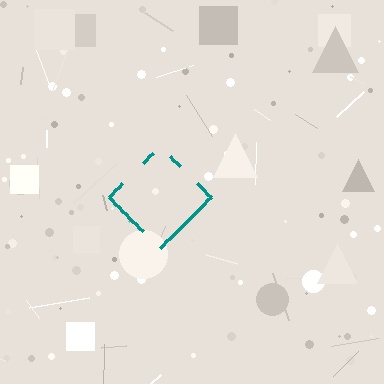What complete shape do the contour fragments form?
The contour fragments form a diamond.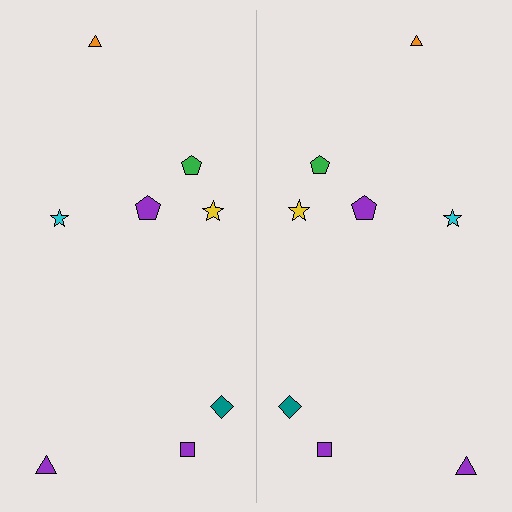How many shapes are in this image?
There are 16 shapes in this image.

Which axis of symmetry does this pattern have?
The pattern has a vertical axis of symmetry running through the center of the image.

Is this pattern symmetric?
Yes, this pattern has bilateral (reflection) symmetry.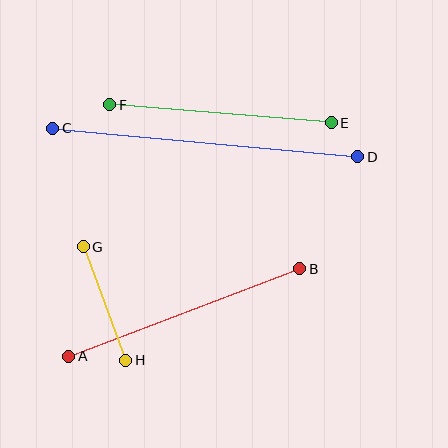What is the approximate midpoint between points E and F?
The midpoint is at approximately (220, 114) pixels.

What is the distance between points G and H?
The distance is approximately 121 pixels.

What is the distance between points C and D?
The distance is approximately 306 pixels.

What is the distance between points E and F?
The distance is approximately 222 pixels.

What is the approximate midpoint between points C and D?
The midpoint is at approximately (205, 142) pixels.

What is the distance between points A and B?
The distance is approximately 247 pixels.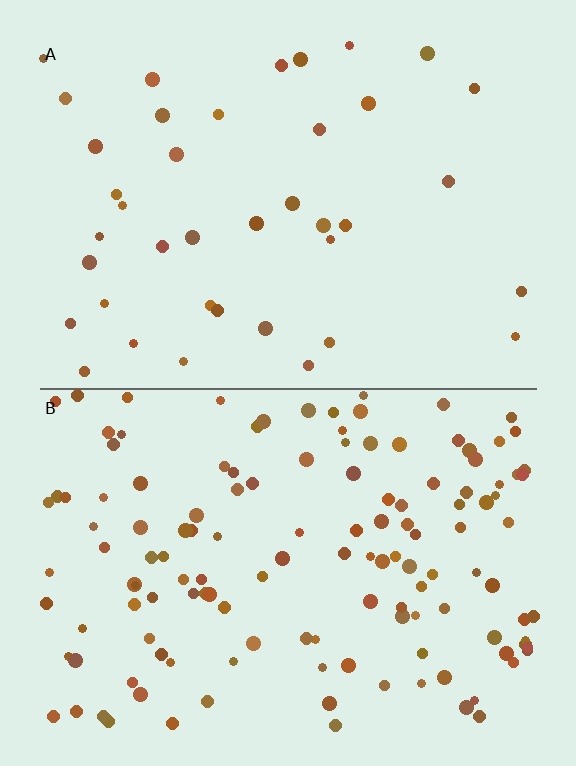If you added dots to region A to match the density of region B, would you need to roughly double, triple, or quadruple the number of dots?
Approximately quadruple.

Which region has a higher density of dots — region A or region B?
B (the bottom).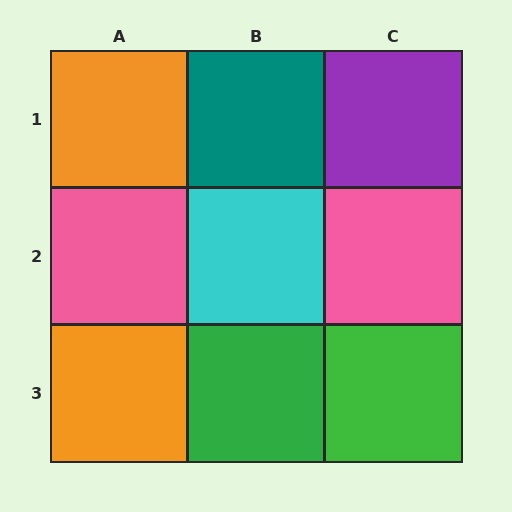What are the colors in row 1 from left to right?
Orange, teal, purple.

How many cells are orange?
2 cells are orange.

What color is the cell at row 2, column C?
Pink.